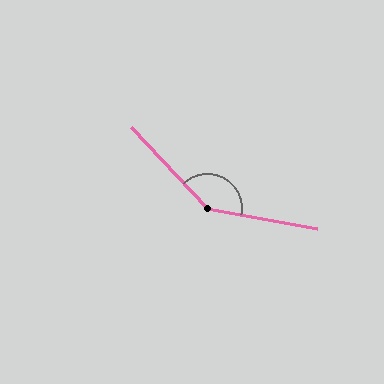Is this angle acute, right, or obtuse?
It is obtuse.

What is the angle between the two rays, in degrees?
Approximately 143 degrees.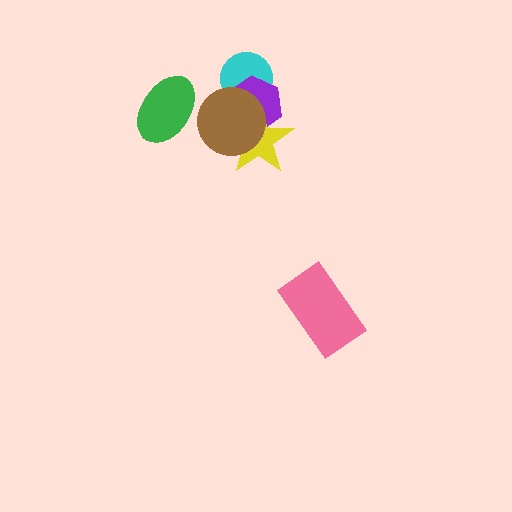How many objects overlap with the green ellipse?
0 objects overlap with the green ellipse.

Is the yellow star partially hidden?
Yes, it is partially covered by another shape.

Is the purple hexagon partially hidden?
Yes, it is partially covered by another shape.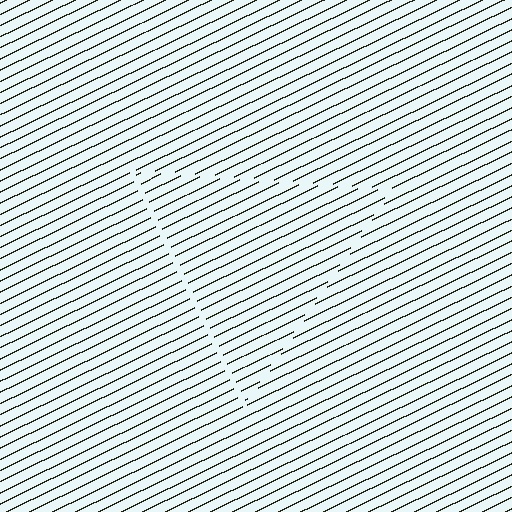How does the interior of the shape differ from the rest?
The interior of the shape contains the same grating, shifted by half a period — the contour is defined by the phase discontinuity where line-ends from the inner and outer gratings abut.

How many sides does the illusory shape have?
3 sides — the line-ends trace a triangle.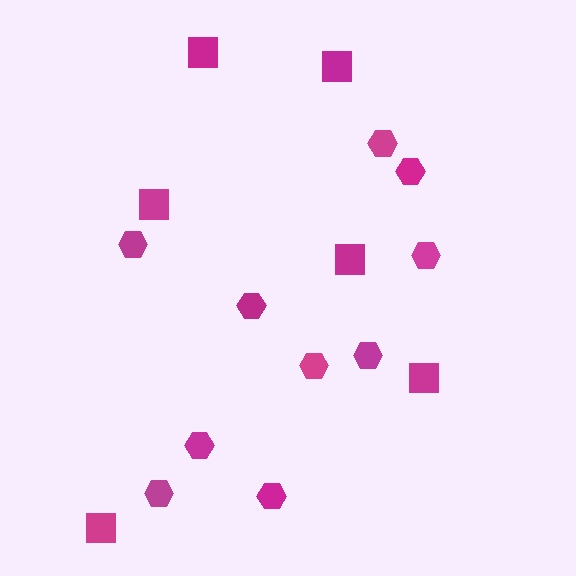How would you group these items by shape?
There are 2 groups: one group of squares (6) and one group of hexagons (10).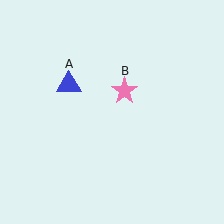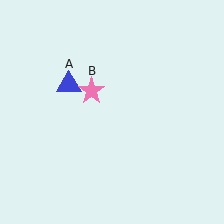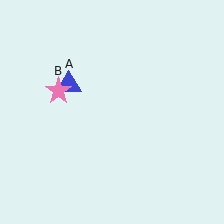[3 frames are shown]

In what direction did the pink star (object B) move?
The pink star (object B) moved left.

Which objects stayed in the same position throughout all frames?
Blue triangle (object A) remained stationary.